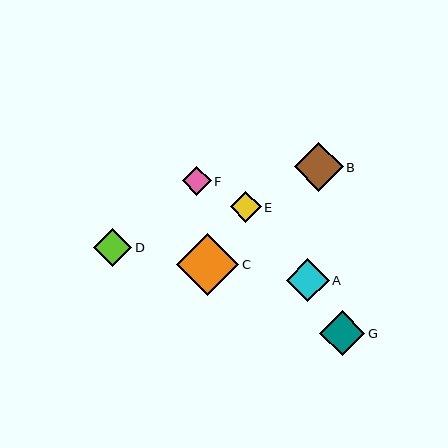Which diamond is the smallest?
Diamond F is the smallest with a size of approximately 29 pixels.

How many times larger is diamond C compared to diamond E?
Diamond C is approximately 2.0 times the size of diamond E.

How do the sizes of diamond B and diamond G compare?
Diamond B and diamond G are approximately the same size.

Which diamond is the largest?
Diamond C is the largest with a size of approximately 62 pixels.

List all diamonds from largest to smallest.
From largest to smallest: C, B, G, A, D, E, F.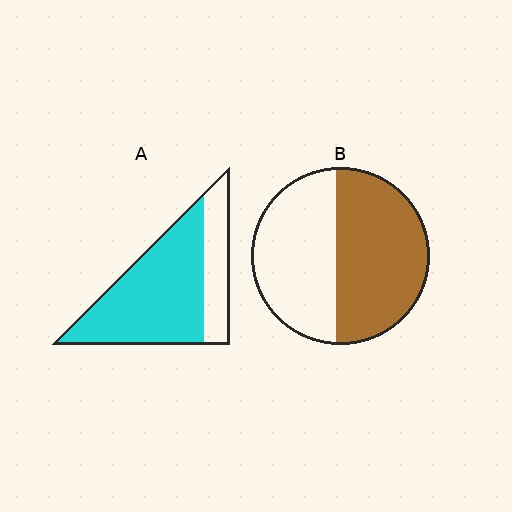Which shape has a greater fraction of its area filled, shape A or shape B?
Shape A.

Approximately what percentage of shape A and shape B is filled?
A is approximately 75% and B is approximately 55%.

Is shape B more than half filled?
Roughly half.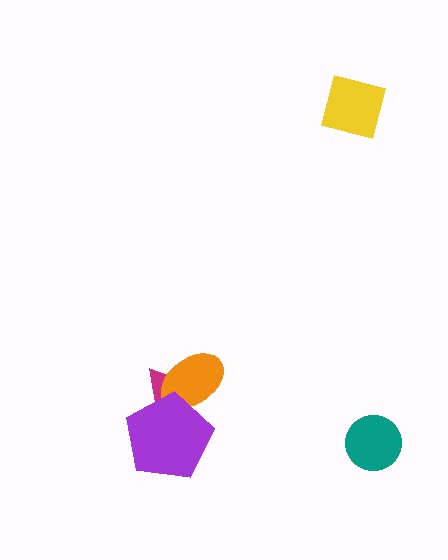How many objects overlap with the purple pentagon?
2 objects overlap with the purple pentagon.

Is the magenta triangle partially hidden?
Yes, it is partially covered by another shape.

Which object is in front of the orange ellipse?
The purple pentagon is in front of the orange ellipse.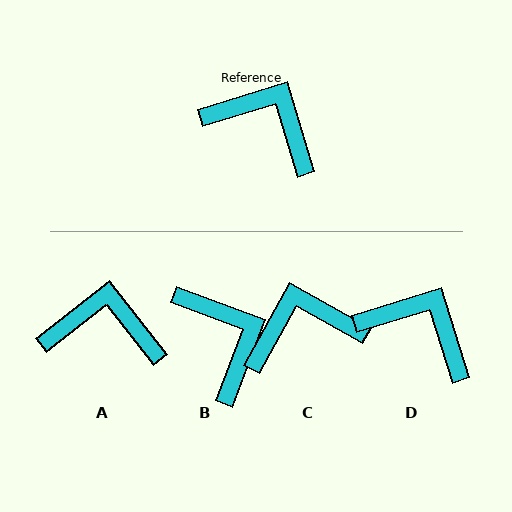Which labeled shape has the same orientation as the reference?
D.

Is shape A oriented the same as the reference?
No, it is off by about 21 degrees.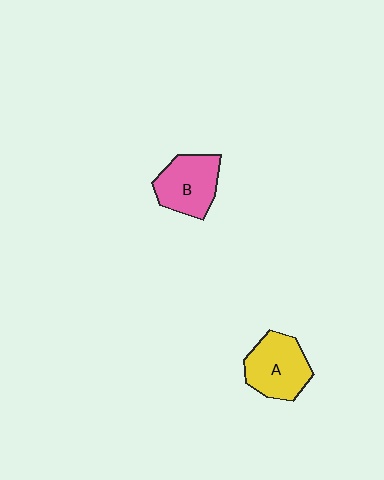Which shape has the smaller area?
Shape B (pink).